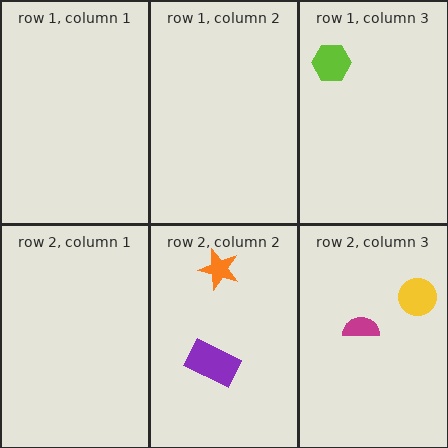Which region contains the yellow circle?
The row 2, column 3 region.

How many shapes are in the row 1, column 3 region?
1.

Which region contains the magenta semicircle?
The row 2, column 3 region.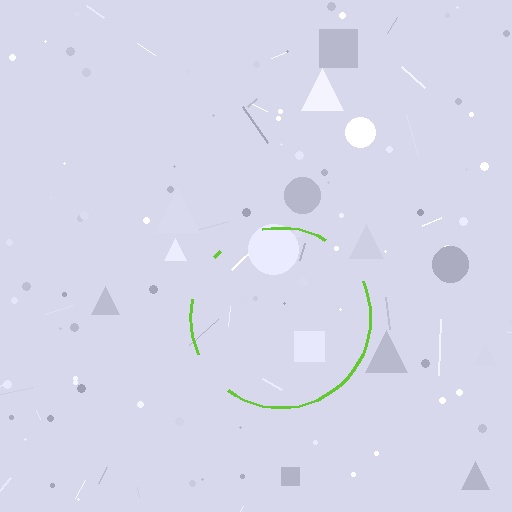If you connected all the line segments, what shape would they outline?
They would outline a circle.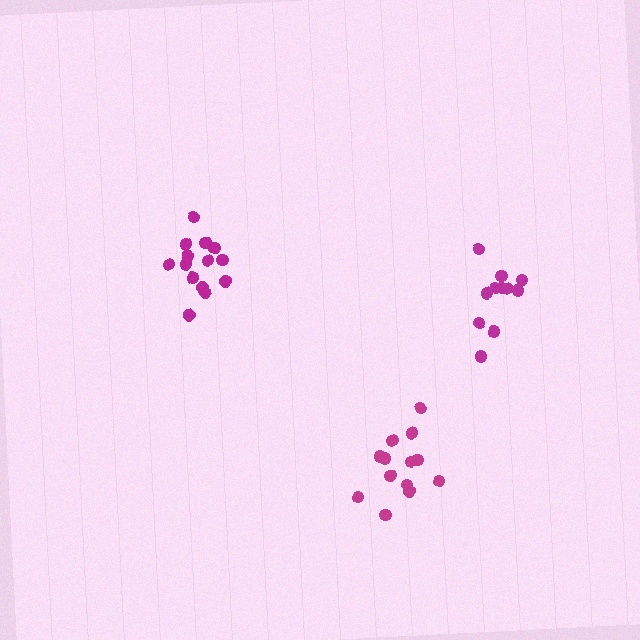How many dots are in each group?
Group 1: 13 dots, Group 2: 14 dots, Group 3: 11 dots (38 total).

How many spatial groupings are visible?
There are 3 spatial groupings.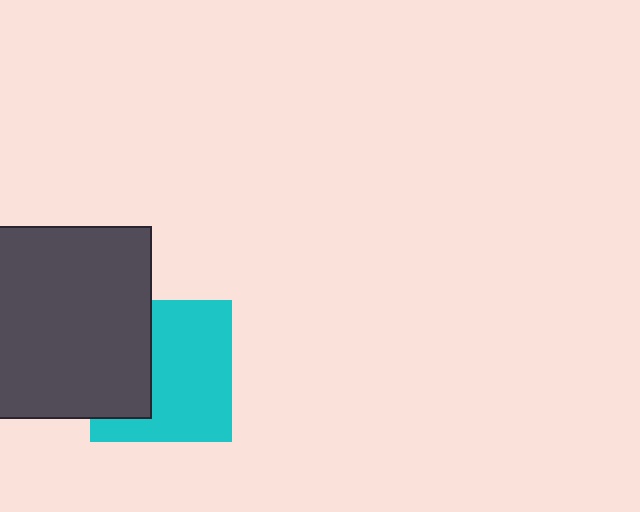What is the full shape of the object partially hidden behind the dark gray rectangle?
The partially hidden object is a cyan square.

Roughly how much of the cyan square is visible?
About half of it is visible (roughly 63%).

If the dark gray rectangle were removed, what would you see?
You would see the complete cyan square.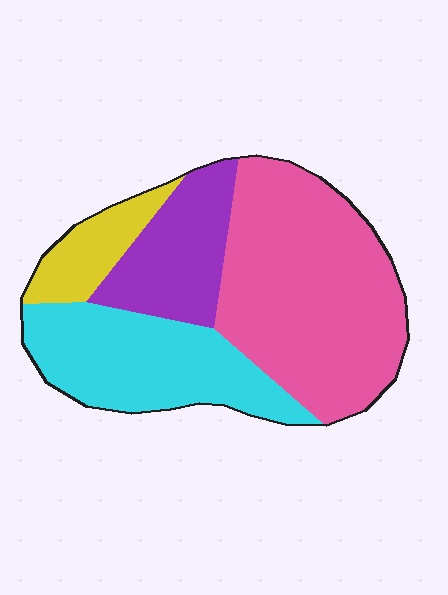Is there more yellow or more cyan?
Cyan.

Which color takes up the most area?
Pink, at roughly 45%.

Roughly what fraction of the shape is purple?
Purple takes up less than a quarter of the shape.